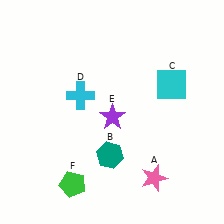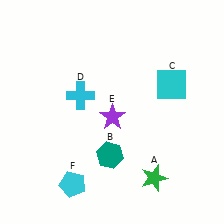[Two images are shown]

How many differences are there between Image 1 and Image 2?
There are 2 differences between the two images.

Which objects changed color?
A changed from pink to green. F changed from green to cyan.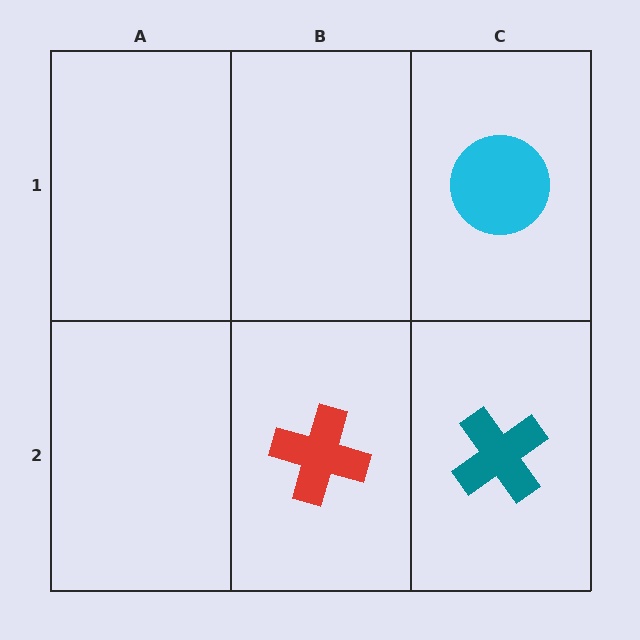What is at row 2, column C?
A teal cross.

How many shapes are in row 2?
2 shapes.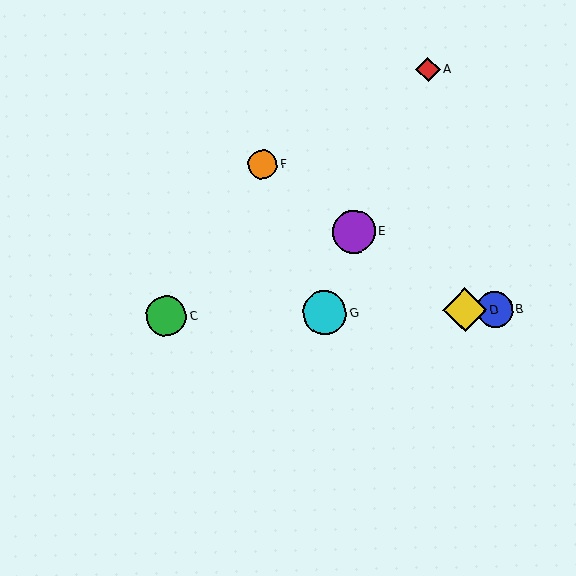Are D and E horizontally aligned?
No, D is at y≈310 and E is at y≈231.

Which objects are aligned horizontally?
Objects B, C, D, G are aligned horizontally.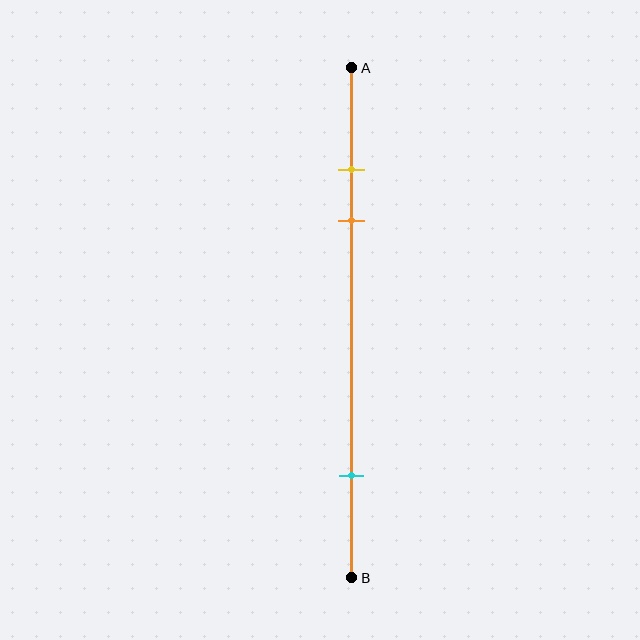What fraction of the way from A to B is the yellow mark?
The yellow mark is approximately 20% (0.2) of the way from A to B.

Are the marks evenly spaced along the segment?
No, the marks are not evenly spaced.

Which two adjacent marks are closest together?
The yellow and orange marks are the closest adjacent pair.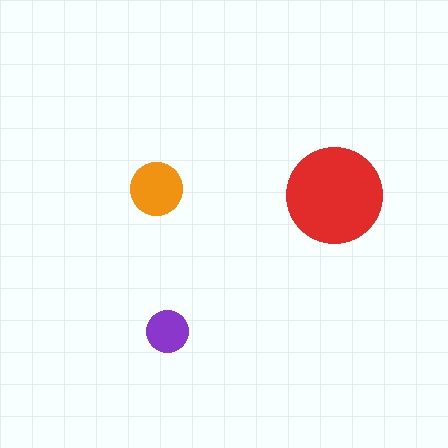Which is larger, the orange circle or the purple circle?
The orange one.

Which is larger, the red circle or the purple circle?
The red one.